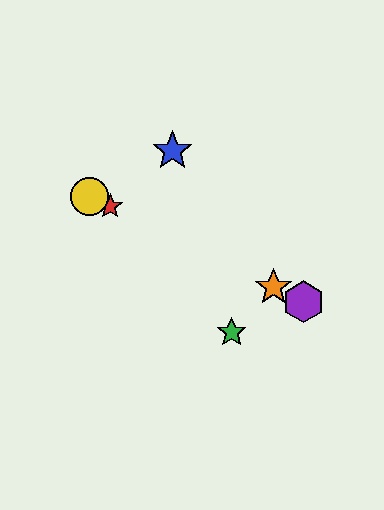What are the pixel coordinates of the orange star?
The orange star is at (274, 287).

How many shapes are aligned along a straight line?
4 shapes (the red star, the yellow circle, the purple hexagon, the orange star) are aligned along a straight line.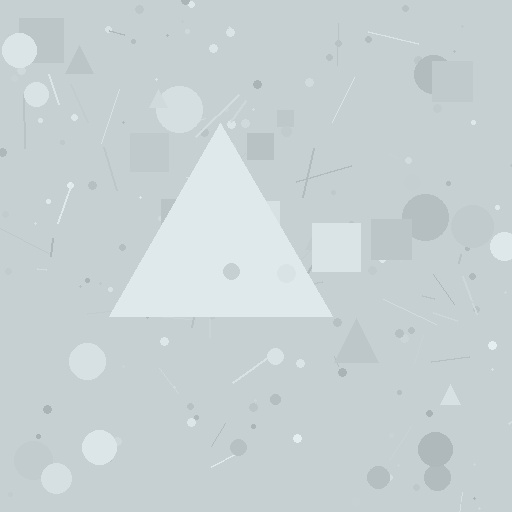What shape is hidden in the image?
A triangle is hidden in the image.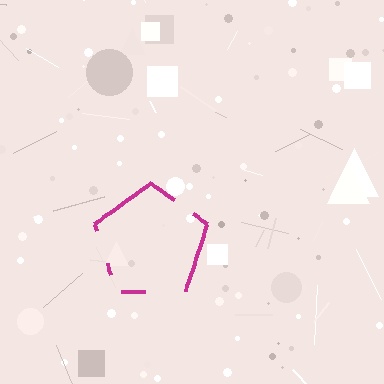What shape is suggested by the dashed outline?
The dashed outline suggests a pentagon.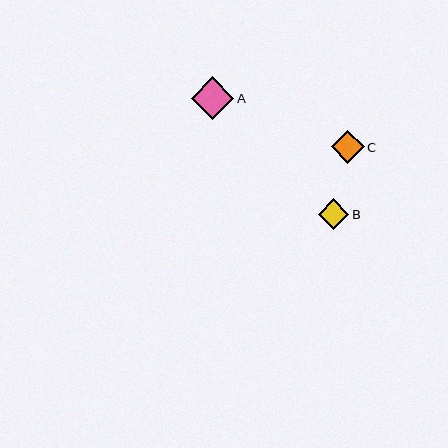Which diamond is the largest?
Diamond A is the largest with a size of approximately 43 pixels.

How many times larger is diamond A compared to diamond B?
Diamond A is approximately 1.4 times the size of diamond B.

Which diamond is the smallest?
Diamond B is the smallest with a size of approximately 31 pixels.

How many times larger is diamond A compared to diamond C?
Diamond A is approximately 1.3 times the size of diamond C.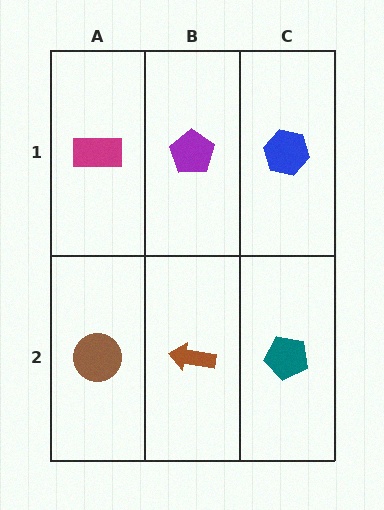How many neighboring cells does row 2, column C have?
2.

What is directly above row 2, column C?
A blue hexagon.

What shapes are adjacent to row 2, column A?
A magenta rectangle (row 1, column A), a brown arrow (row 2, column B).